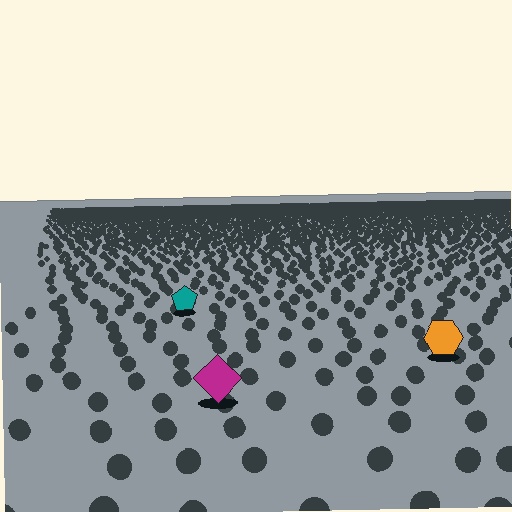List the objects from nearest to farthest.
From nearest to farthest: the magenta diamond, the orange hexagon, the teal pentagon.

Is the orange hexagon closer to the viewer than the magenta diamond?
No. The magenta diamond is closer — you can tell from the texture gradient: the ground texture is coarser near it.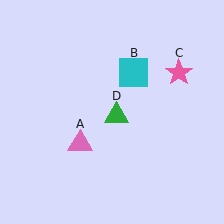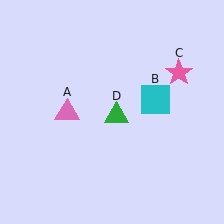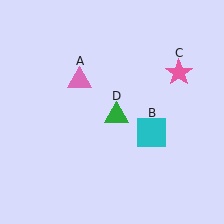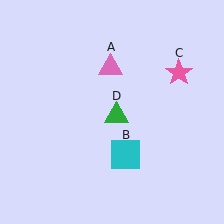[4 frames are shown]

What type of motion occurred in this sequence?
The pink triangle (object A), cyan square (object B) rotated clockwise around the center of the scene.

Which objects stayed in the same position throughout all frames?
Pink star (object C) and green triangle (object D) remained stationary.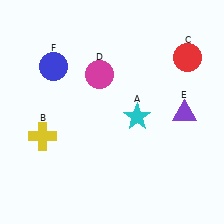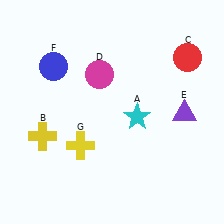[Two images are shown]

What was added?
A yellow cross (G) was added in Image 2.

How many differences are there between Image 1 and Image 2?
There is 1 difference between the two images.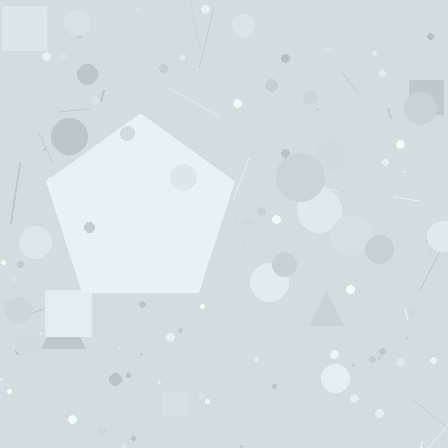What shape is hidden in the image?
A pentagon is hidden in the image.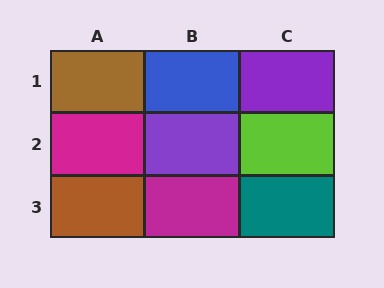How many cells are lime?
1 cell is lime.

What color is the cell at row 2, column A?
Magenta.